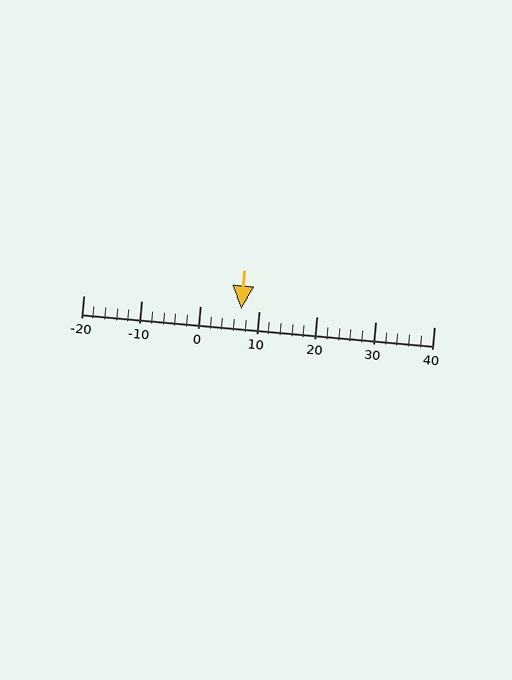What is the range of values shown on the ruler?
The ruler shows values from -20 to 40.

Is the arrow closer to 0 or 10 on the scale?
The arrow is closer to 10.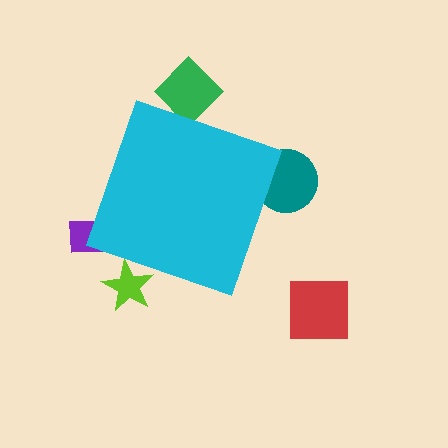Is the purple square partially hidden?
Yes, the purple square is partially hidden behind the cyan diamond.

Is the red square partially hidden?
No, the red square is fully visible.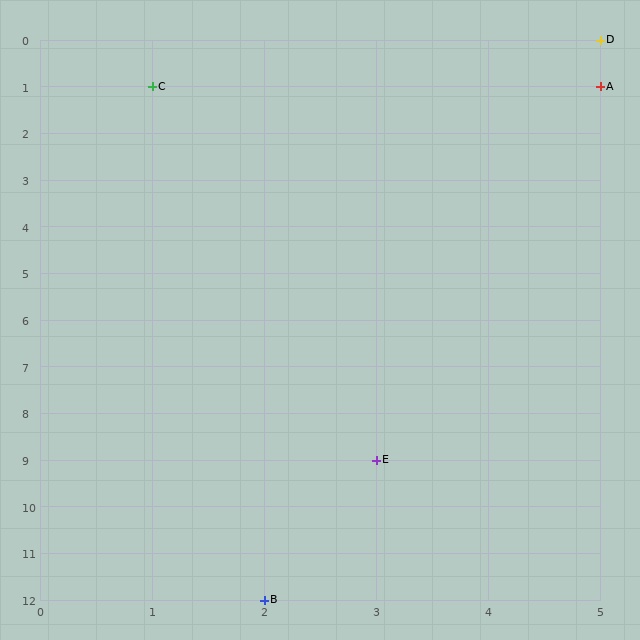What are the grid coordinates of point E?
Point E is at grid coordinates (3, 9).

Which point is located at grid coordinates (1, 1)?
Point C is at (1, 1).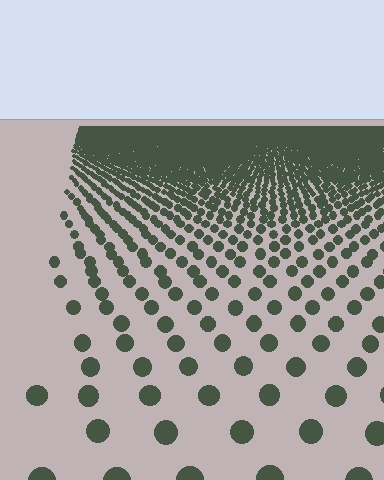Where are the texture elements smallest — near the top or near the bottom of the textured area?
Near the top.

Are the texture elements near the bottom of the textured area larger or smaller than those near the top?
Larger. Near the bottom, elements are closer to the viewer and appear at a bigger on-screen size.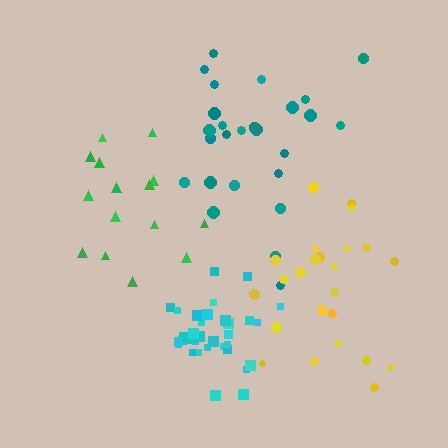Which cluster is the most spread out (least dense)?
Green.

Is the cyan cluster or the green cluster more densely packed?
Cyan.